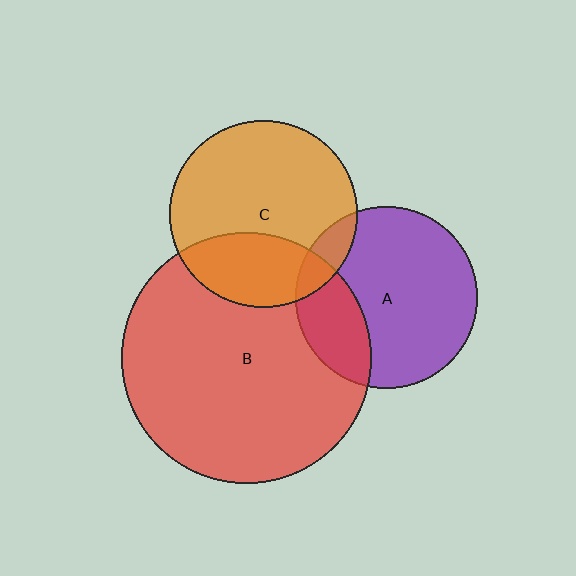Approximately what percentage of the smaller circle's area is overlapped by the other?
Approximately 25%.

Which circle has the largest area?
Circle B (red).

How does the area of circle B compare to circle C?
Approximately 1.8 times.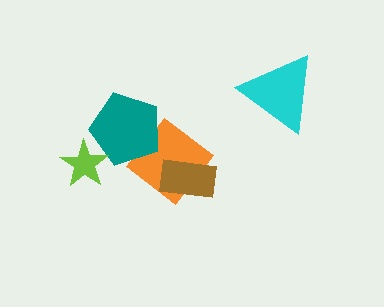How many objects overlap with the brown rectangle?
1 object overlaps with the brown rectangle.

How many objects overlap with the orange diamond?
2 objects overlap with the orange diamond.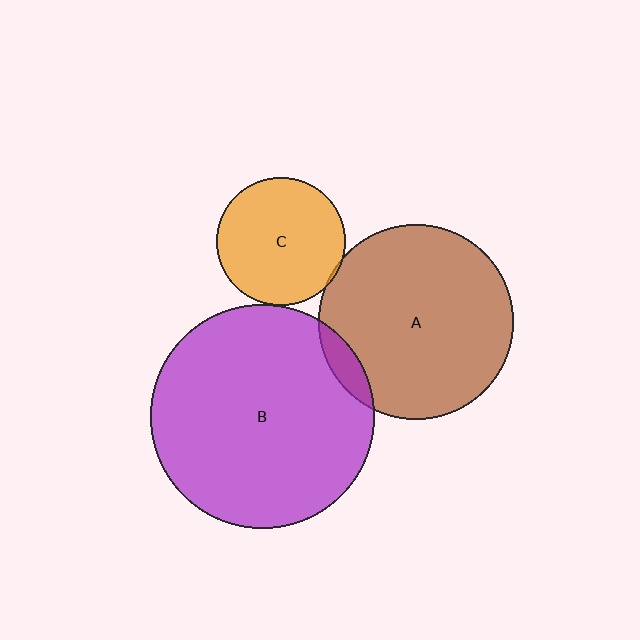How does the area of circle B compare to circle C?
Approximately 3.0 times.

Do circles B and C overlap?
Yes.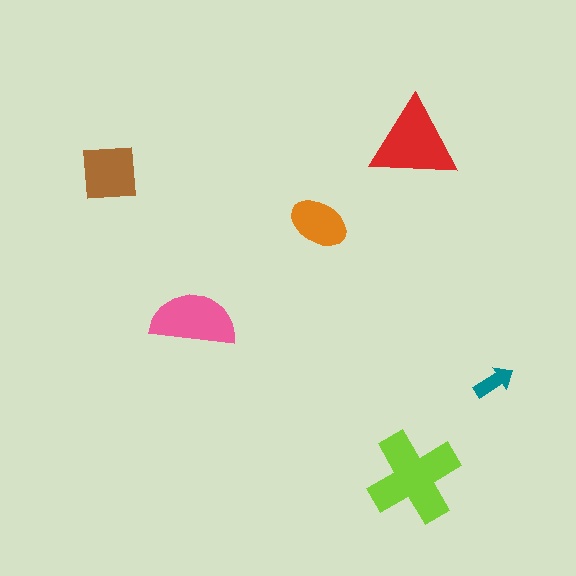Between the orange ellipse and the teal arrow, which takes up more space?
The orange ellipse.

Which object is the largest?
The lime cross.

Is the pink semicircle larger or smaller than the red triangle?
Smaller.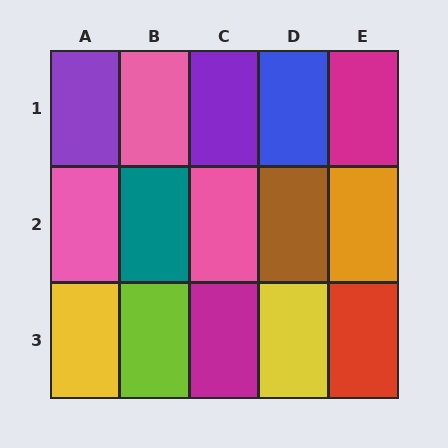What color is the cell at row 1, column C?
Purple.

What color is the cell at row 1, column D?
Blue.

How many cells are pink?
3 cells are pink.